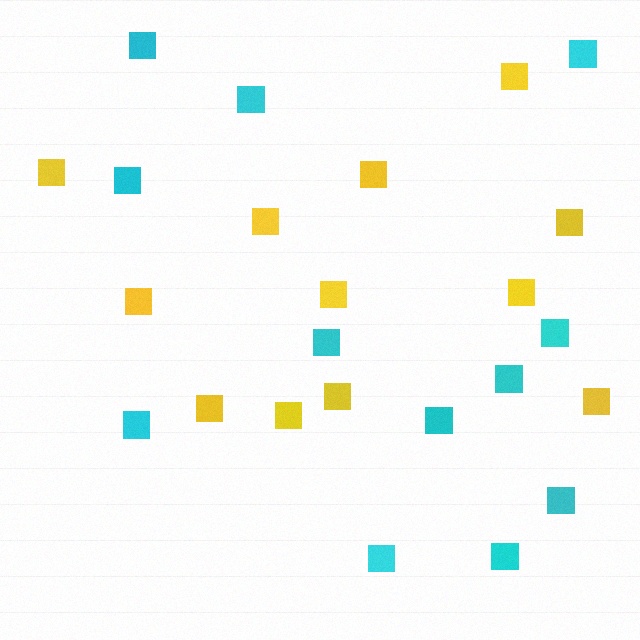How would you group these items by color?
There are 2 groups: one group of yellow squares (12) and one group of cyan squares (12).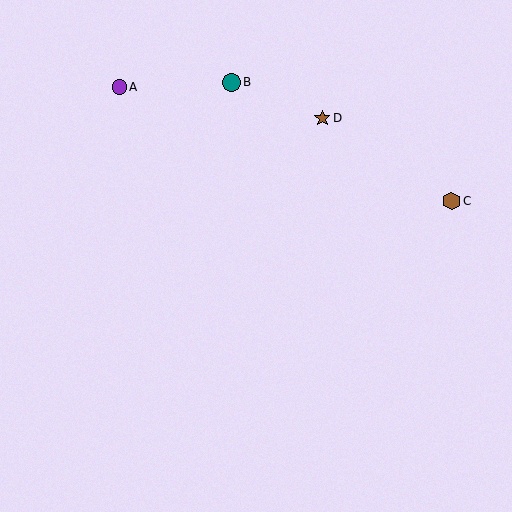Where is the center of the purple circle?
The center of the purple circle is at (119, 87).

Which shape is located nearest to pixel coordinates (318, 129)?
The brown star (labeled D) at (322, 118) is nearest to that location.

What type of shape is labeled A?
Shape A is a purple circle.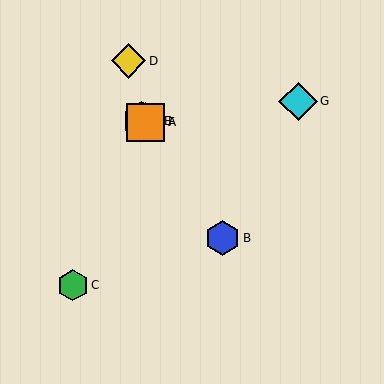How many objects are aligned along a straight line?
3 objects (A, E, F) are aligned along a straight line.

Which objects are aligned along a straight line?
Objects A, E, F are aligned along a straight line.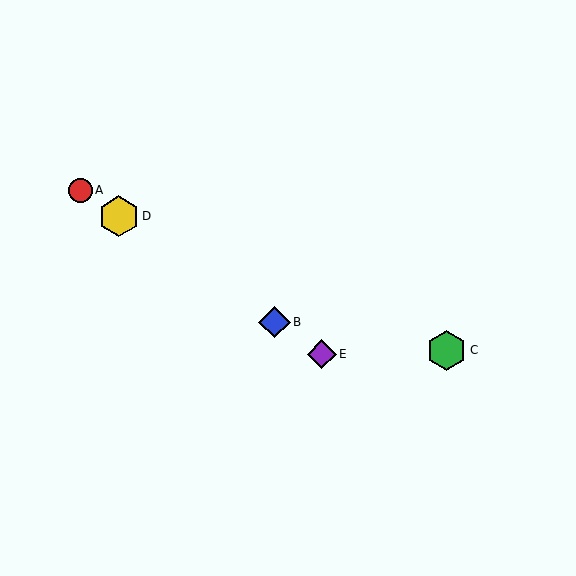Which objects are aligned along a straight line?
Objects A, B, D, E are aligned along a straight line.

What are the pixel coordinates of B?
Object B is at (275, 322).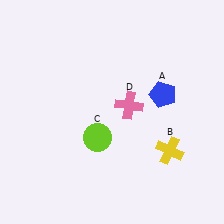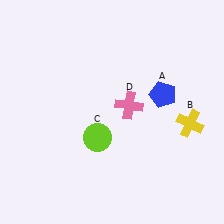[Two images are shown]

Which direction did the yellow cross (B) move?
The yellow cross (B) moved up.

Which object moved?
The yellow cross (B) moved up.